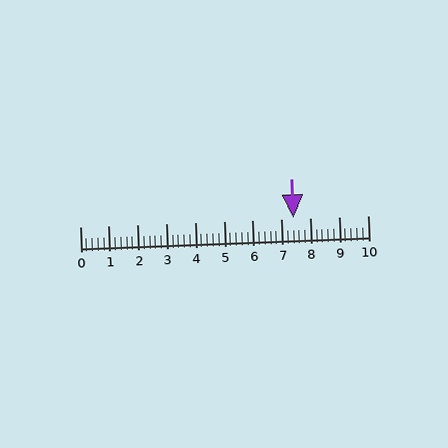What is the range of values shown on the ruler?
The ruler shows values from 0 to 10.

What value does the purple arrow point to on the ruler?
The purple arrow points to approximately 7.4.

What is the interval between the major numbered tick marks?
The major tick marks are spaced 1 units apart.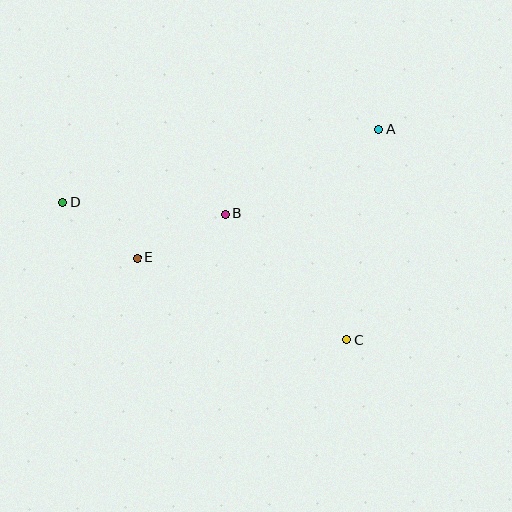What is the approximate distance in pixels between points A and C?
The distance between A and C is approximately 213 pixels.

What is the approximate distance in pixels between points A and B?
The distance between A and B is approximately 175 pixels.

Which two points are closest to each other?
Points D and E are closest to each other.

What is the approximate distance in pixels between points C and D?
The distance between C and D is approximately 315 pixels.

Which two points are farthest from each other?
Points A and D are farthest from each other.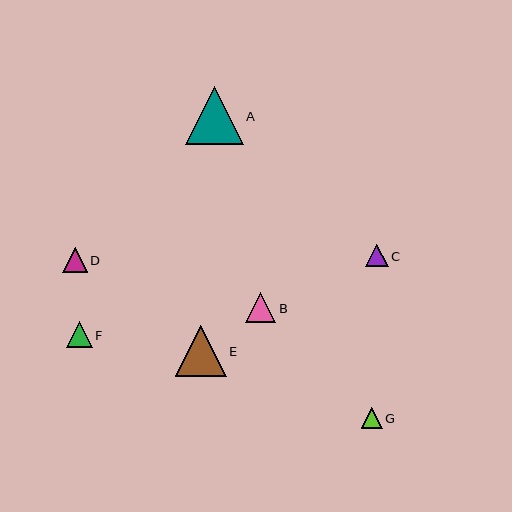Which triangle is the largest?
Triangle A is the largest with a size of approximately 58 pixels.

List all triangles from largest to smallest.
From largest to smallest: A, E, B, F, D, C, G.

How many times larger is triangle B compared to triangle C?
Triangle B is approximately 1.3 times the size of triangle C.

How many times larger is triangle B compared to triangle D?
Triangle B is approximately 1.2 times the size of triangle D.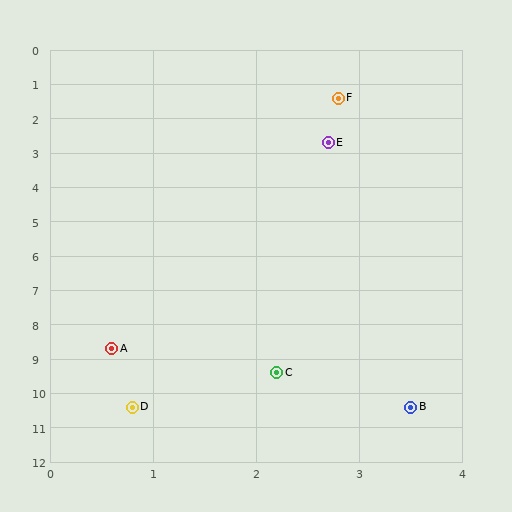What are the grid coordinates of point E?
Point E is at approximately (2.7, 2.7).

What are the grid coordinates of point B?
Point B is at approximately (3.5, 10.4).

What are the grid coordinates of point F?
Point F is at approximately (2.8, 1.4).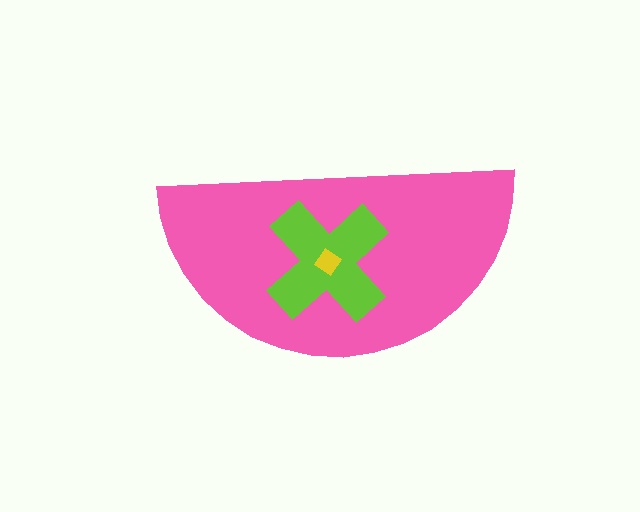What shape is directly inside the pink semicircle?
The lime cross.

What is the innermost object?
The yellow diamond.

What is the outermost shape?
The pink semicircle.